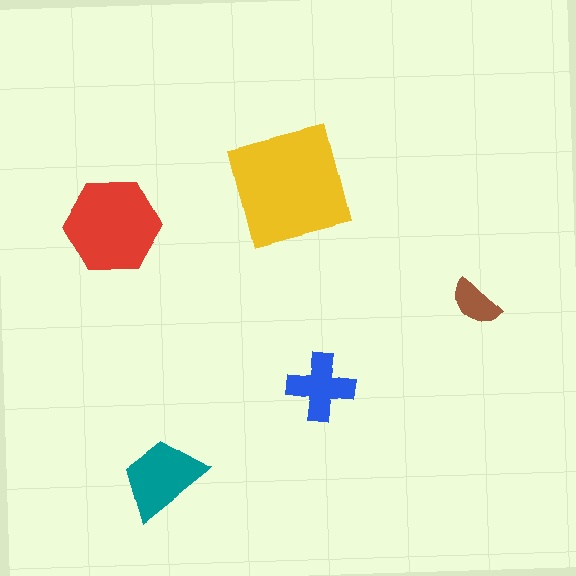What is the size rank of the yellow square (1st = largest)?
1st.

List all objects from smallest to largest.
The brown semicircle, the blue cross, the teal trapezoid, the red hexagon, the yellow square.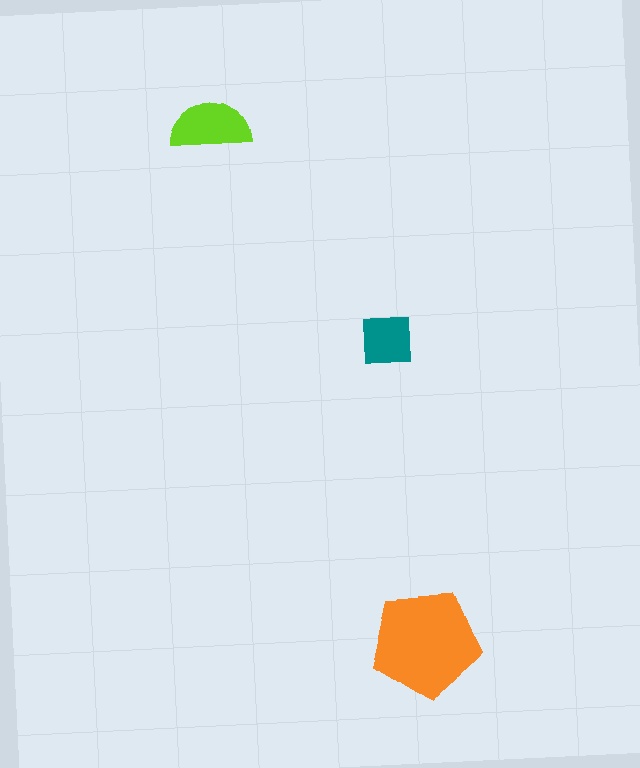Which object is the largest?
The orange pentagon.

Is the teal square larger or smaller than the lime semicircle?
Smaller.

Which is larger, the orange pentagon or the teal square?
The orange pentagon.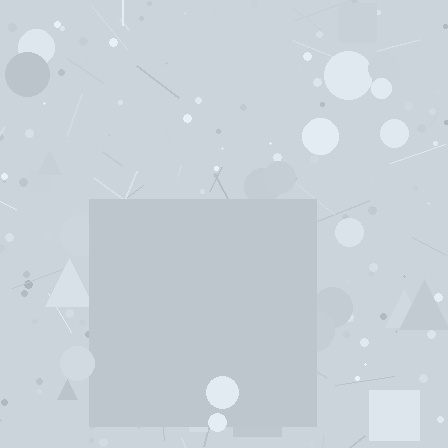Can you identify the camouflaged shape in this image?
The camouflaged shape is a square.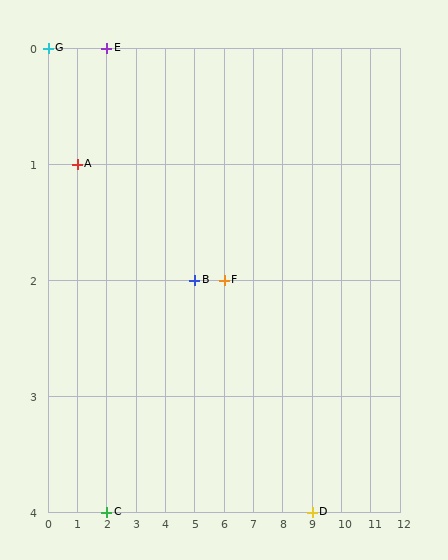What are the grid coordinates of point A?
Point A is at grid coordinates (1, 1).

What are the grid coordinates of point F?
Point F is at grid coordinates (6, 2).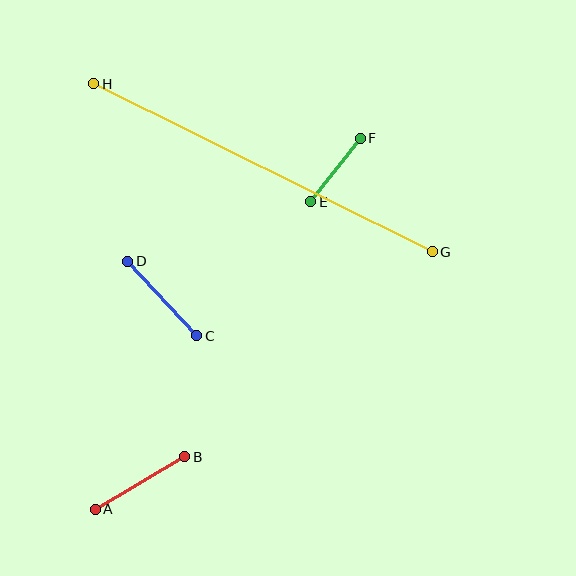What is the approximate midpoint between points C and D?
The midpoint is at approximately (162, 298) pixels.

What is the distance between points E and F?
The distance is approximately 80 pixels.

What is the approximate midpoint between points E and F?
The midpoint is at approximately (335, 170) pixels.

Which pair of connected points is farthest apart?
Points G and H are farthest apart.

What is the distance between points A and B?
The distance is approximately 104 pixels.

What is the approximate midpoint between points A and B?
The midpoint is at approximately (140, 483) pixels.